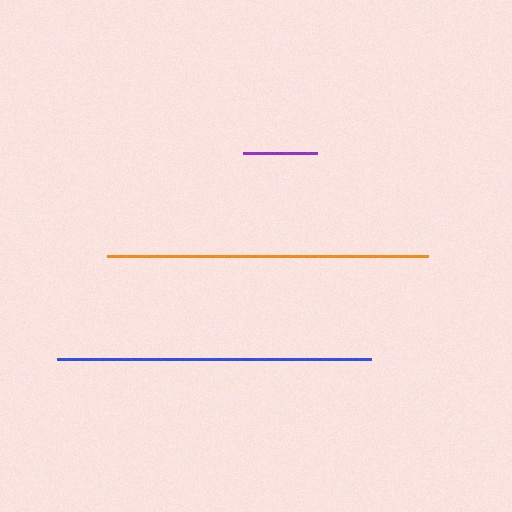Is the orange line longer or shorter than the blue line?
The orange line is longer than the blue line.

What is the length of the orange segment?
The orange segment is approximately 321 pixels long.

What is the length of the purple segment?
The purple segment is approximately 73 pixels long.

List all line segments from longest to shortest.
From longest to shortest: orange, blue, purple.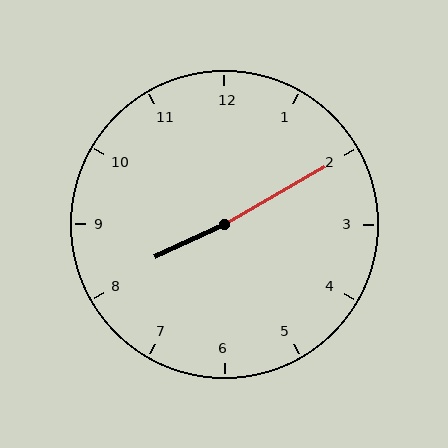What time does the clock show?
8:10.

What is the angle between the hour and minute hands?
Approximately 175 degrees.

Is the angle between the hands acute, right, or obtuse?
It is obtuse.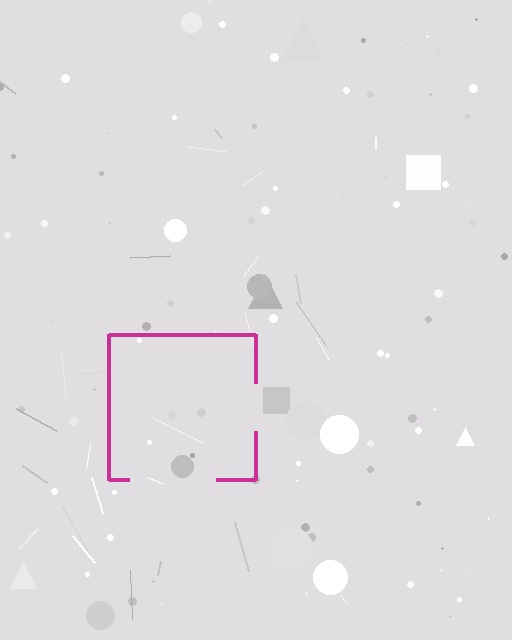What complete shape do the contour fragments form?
The contour fragments form a square.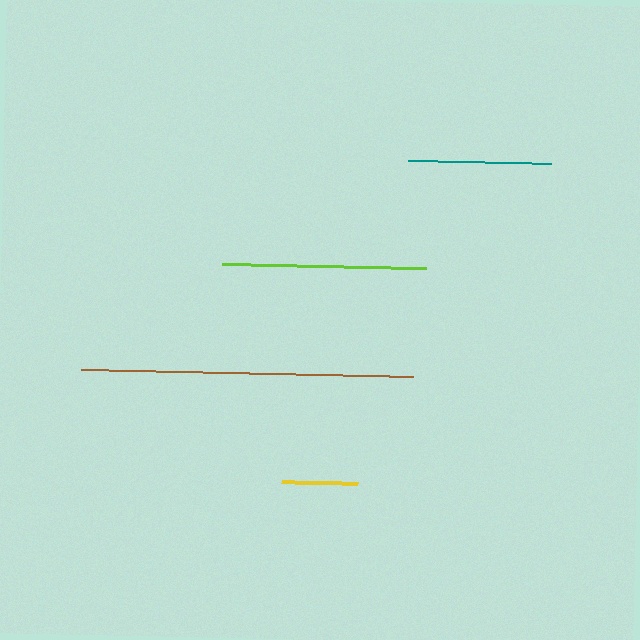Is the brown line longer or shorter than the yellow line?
The brown line is longer than the yellow line.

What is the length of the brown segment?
The brown segment is approximately 331 pixels long.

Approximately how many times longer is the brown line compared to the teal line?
The brown line is approximately 2.3 times the length of the teal line.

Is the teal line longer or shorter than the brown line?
The brown line is longer than the teal line.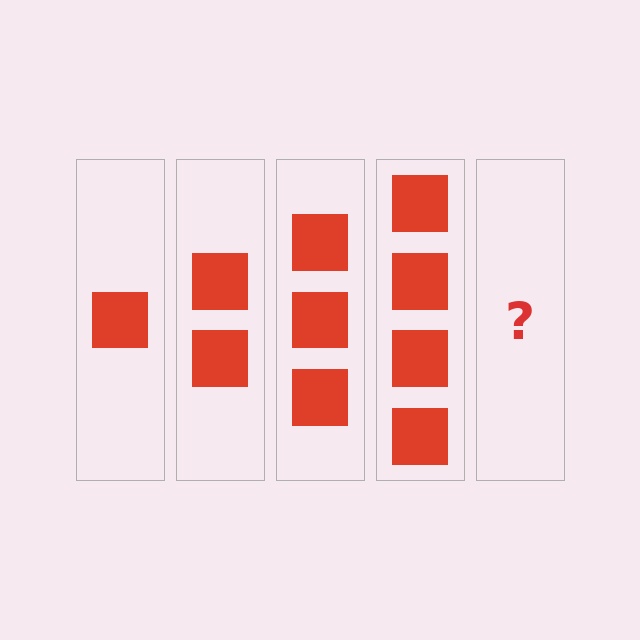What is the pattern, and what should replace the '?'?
The pattern is that each step adds one more square. The '?' should be 5 squares.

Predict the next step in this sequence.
The next step is 5 squares.